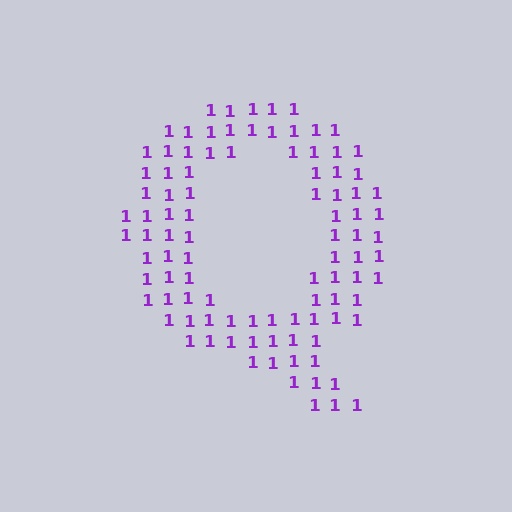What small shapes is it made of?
It is made of small digit 1's.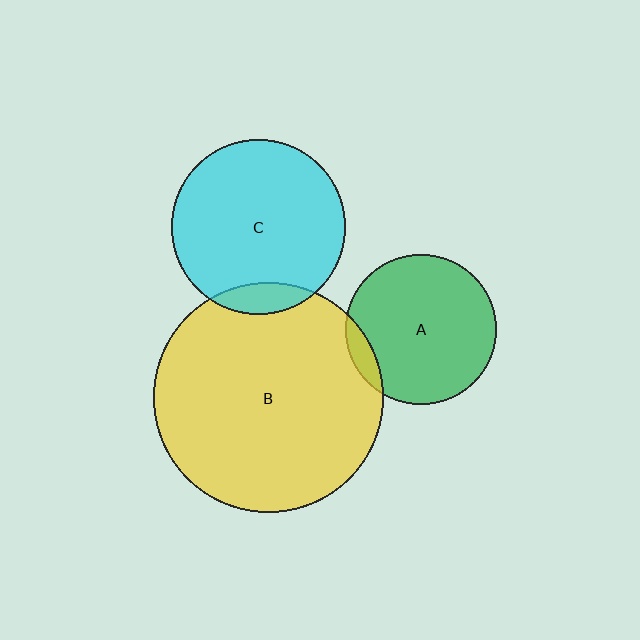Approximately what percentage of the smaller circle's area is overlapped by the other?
Approximately 10%.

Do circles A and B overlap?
Yes.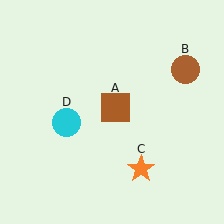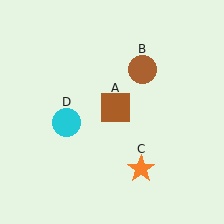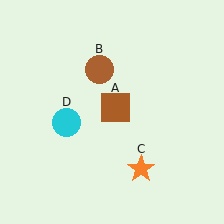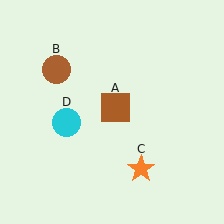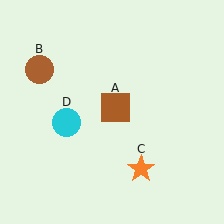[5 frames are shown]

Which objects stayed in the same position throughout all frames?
Brown square (object A) and orange star (object C) and cyan circle (object D) remained stationary.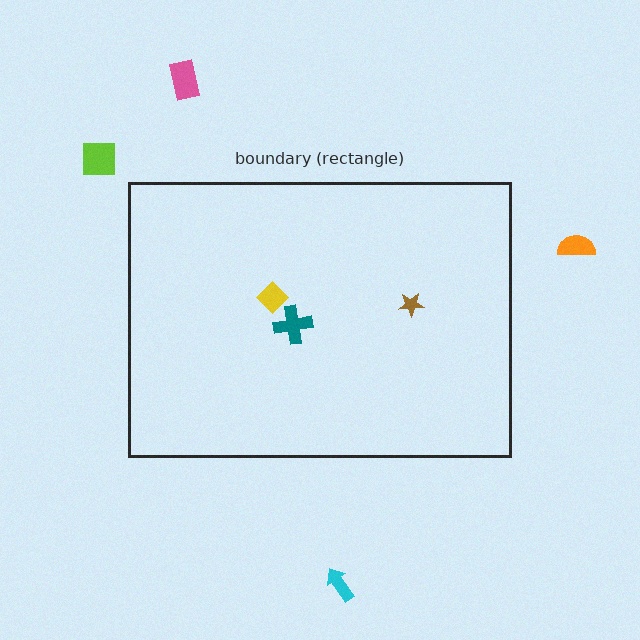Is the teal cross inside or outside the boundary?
Inside.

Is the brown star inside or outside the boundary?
Inside.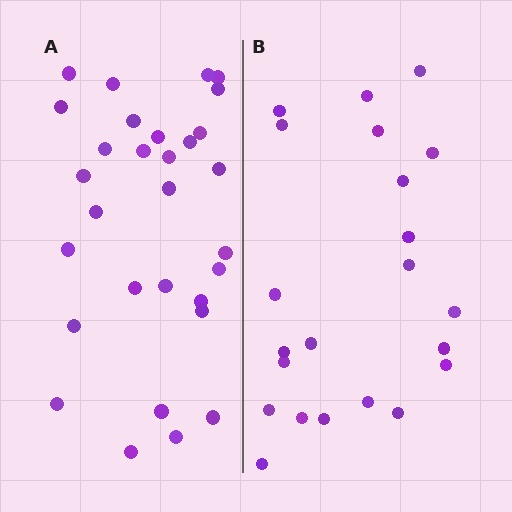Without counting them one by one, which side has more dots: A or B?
Region A (the left region) has more dots.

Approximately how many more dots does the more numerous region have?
Region A has roughly 8 or so more dots than region B.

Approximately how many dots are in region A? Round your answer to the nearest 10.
About 30 dots.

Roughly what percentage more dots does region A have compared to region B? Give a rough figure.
About 35% more.